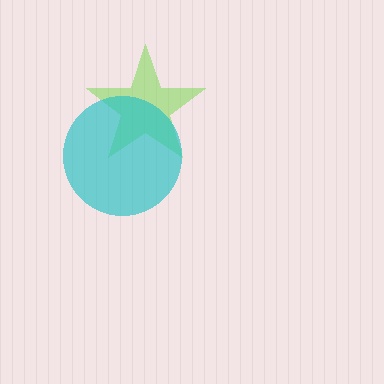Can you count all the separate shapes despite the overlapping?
Yes, there are 2 separate shapes.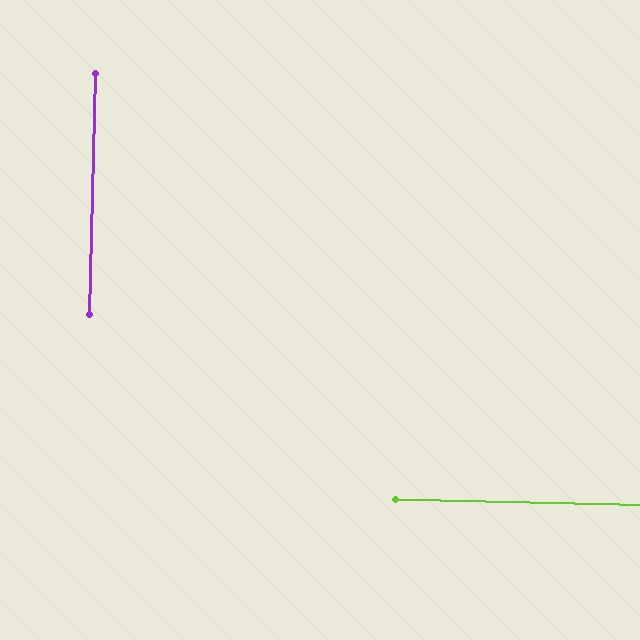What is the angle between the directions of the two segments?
Approximately 90 degrees.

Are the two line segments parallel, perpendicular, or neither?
Perpendicular — they meet at approximately 90°.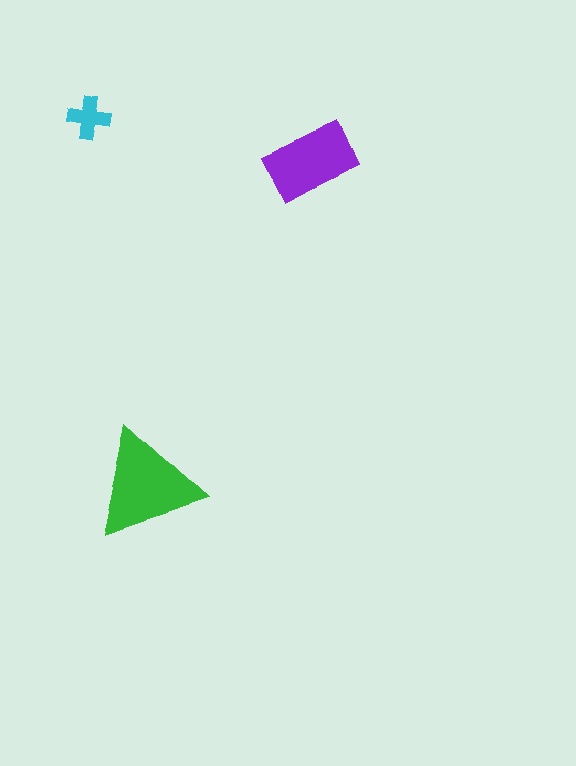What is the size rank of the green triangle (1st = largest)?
1st.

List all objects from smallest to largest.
The cyan cross, the purple rectangle, the green triangle.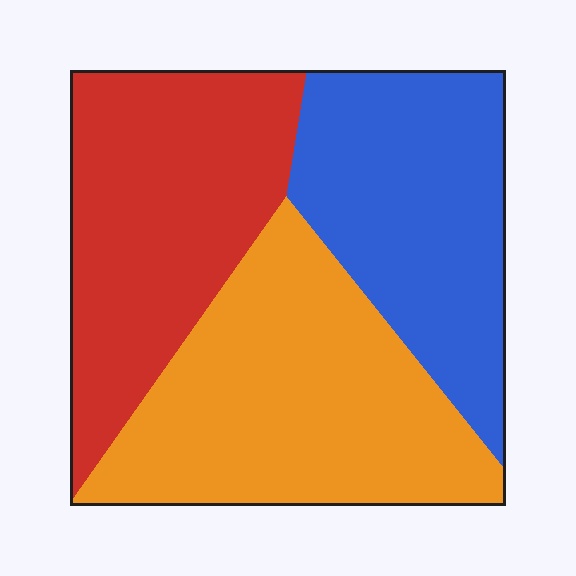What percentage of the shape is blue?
Blue takes up about one third (1/3) of the shape.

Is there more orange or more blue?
Orange.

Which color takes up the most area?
Orange, at roughly 40%.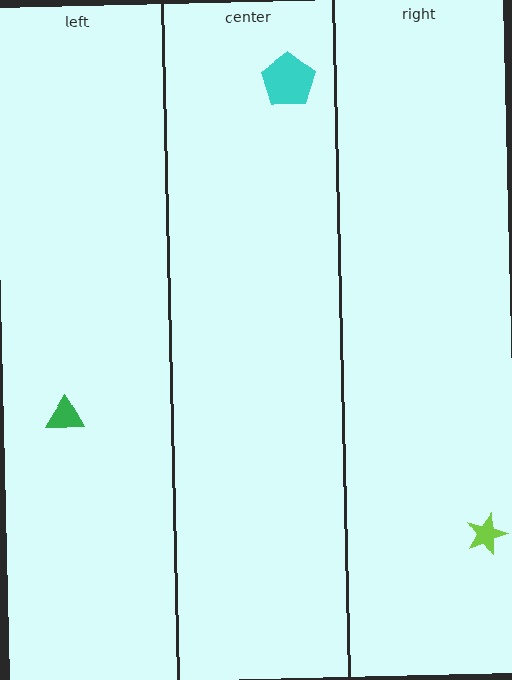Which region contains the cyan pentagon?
The center region.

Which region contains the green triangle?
The left region.